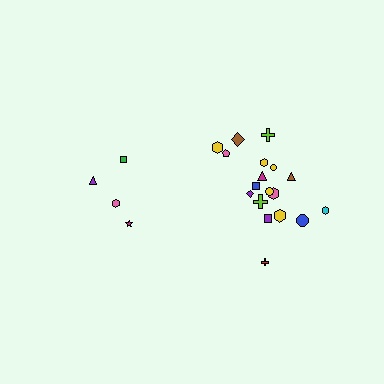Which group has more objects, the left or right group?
The right group.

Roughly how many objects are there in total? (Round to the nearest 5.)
Roughly 20 objects in total.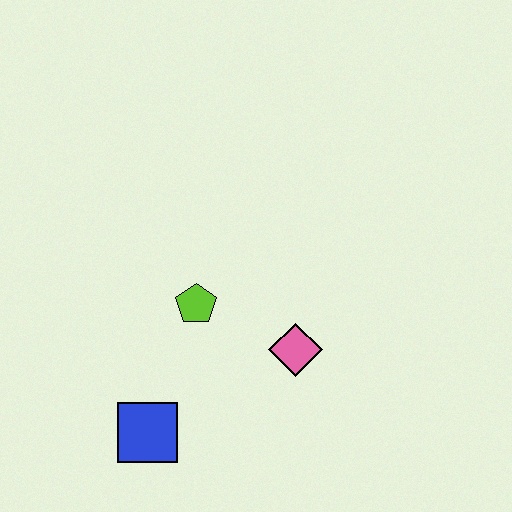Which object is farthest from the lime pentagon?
The blue square is farthest from the lime pentagon.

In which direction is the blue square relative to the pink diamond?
The blue square is to the left of the pink diamond.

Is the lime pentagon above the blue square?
Yes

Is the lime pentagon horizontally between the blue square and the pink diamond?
Yes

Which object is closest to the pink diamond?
The lime pentagon is closest to the pink diamond.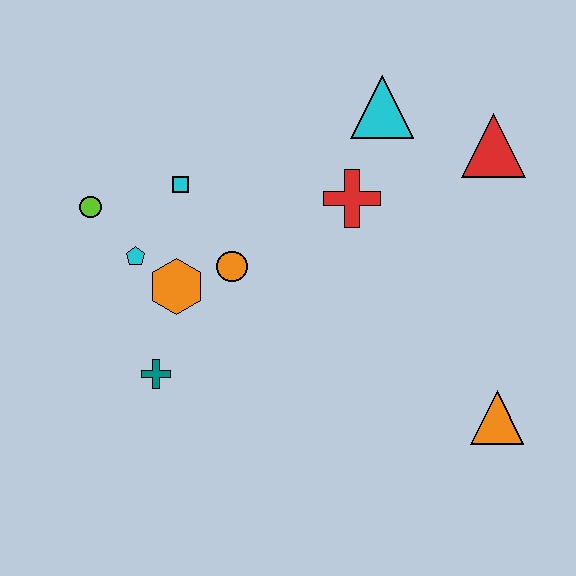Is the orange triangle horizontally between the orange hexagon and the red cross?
No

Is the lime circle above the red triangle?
No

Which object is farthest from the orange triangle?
The lime circle is farthest from the orange triangle.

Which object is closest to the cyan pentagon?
The orange hexagon is closest to the cyan pentagon.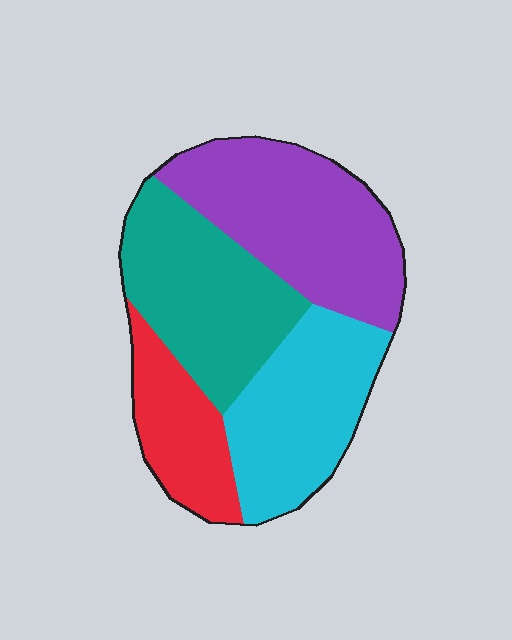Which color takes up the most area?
Purple, at roughly 30%.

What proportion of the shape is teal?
Teal covers 28% of the shape.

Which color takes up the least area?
Red, at roughly 15%.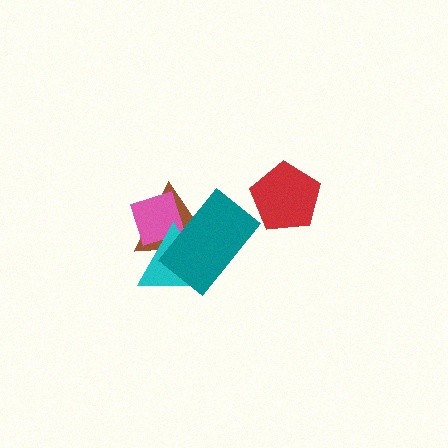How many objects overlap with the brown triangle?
3 objects overlap with the brown triangle.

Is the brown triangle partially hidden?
Yes, it is partially covered by another shape.